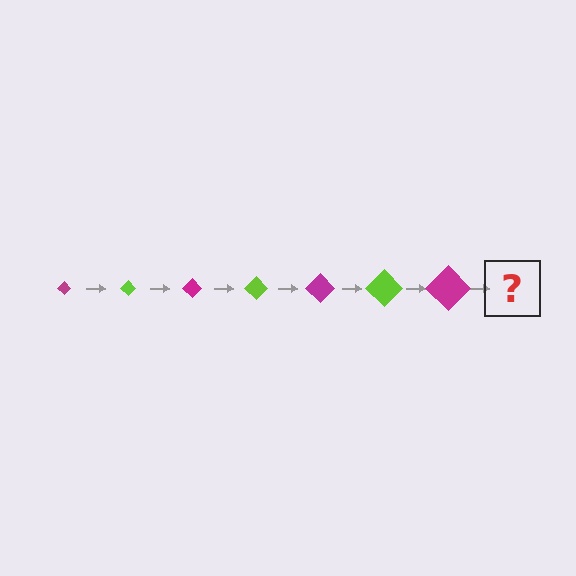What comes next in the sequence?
The next element should be a lime diamond, larger than the previous one.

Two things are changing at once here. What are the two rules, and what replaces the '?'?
The two rules are that the diamond grows larger each step and the color cycles through magenta and lime. The '?' should be a lime diamond, larger than the previous one.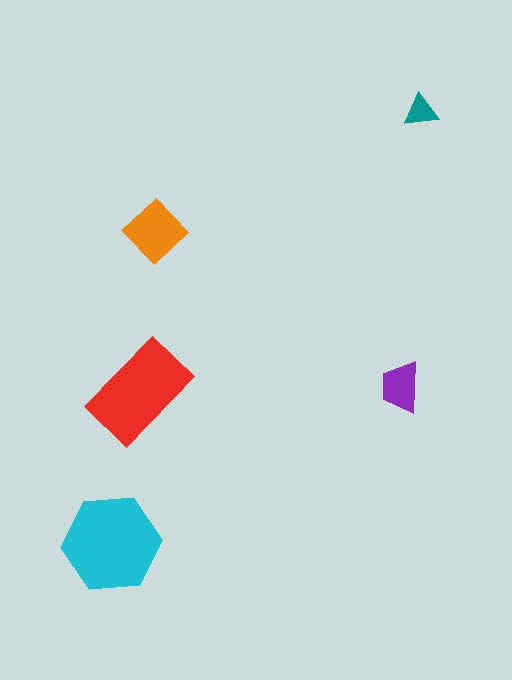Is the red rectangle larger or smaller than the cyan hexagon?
Smaller.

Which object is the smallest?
The teal triangle.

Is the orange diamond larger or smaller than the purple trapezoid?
Larger.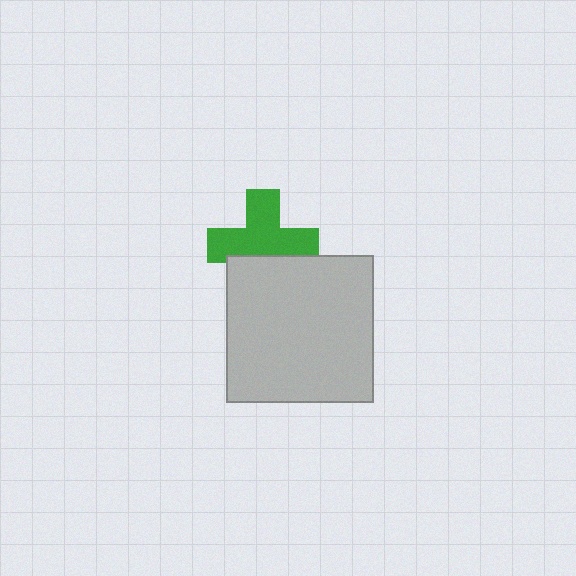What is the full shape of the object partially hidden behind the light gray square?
The partially hidden object is a green cross.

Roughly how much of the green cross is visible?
Most of it is visible (roughly 69%).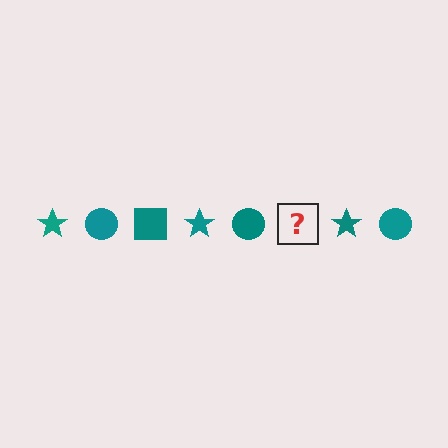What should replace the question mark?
The question mark should be replaced with a teal square.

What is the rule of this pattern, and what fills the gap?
The rule is that the pattern cycles through star, circle, square shapes in teal. The gap should be filled with a teal square.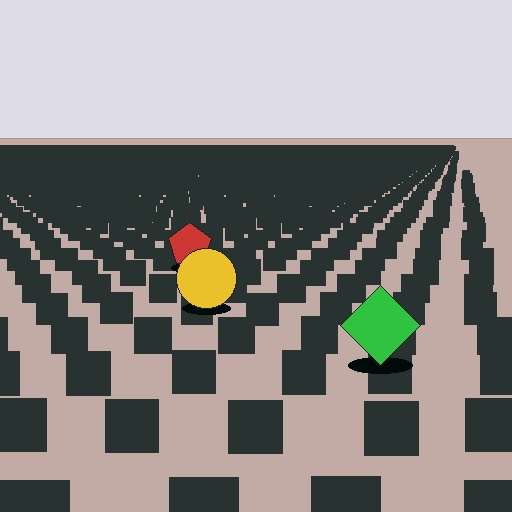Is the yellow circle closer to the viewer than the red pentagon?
Yes. The yellow circle is closer — you can tell from the texture gradient: the ground texture is coarser near it.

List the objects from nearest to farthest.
From nearest to farthest: the green diamond, the yellow circle, the red pentagon.